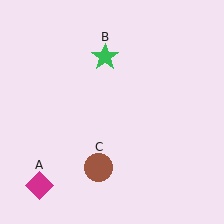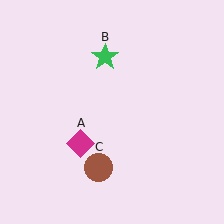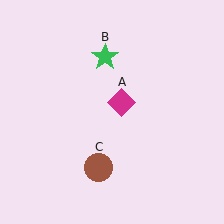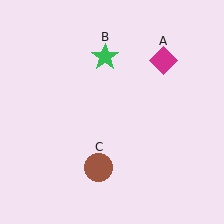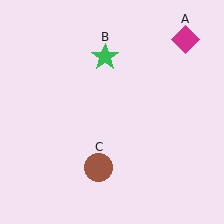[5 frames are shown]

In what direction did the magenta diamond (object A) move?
The magenta diamond (object A) moved up and to the right.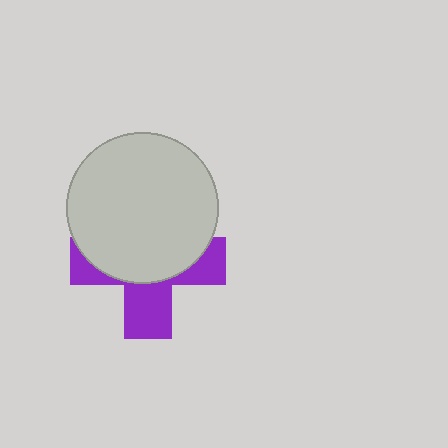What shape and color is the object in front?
The object in front is a light gray circle.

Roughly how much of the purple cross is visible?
A small part of it is visible (roughly 42%).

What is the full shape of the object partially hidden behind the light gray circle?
The partially hidden object is a purple cross.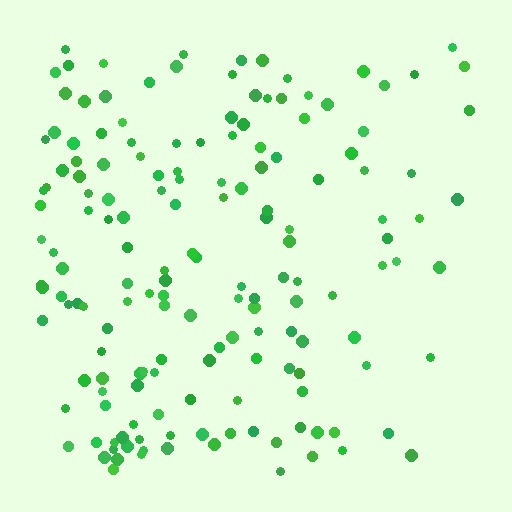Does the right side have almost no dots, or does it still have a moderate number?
Still a moderate number, just noticeably fewer than the left.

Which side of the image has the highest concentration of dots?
The left.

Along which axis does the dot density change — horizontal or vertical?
Horizontal.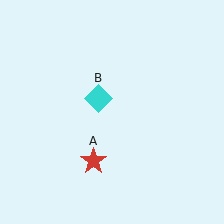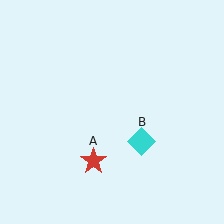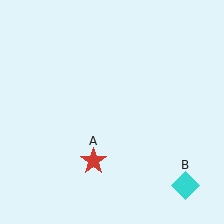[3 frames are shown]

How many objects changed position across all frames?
1 object changed position: cyan diamond (object B).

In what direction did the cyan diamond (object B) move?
The cyan diamond (object B) moved down and to the right.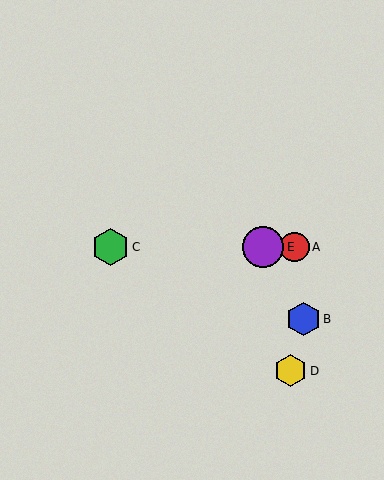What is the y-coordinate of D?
Object D is at y≈371.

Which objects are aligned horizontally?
Objects A, C, E are aligned horizontally.